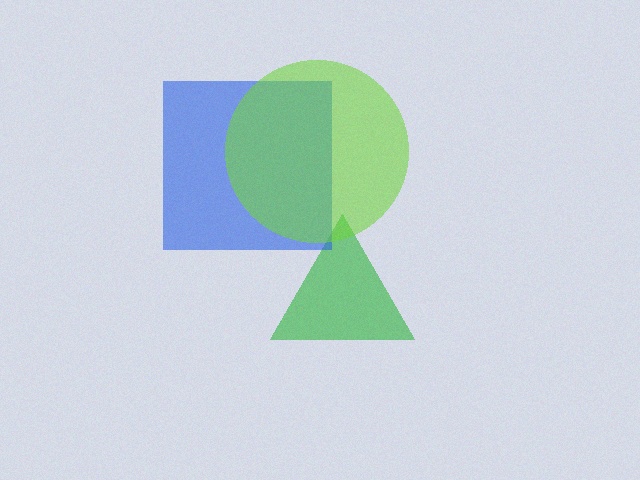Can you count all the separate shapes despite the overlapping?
Yes, there are 3 separate shapes.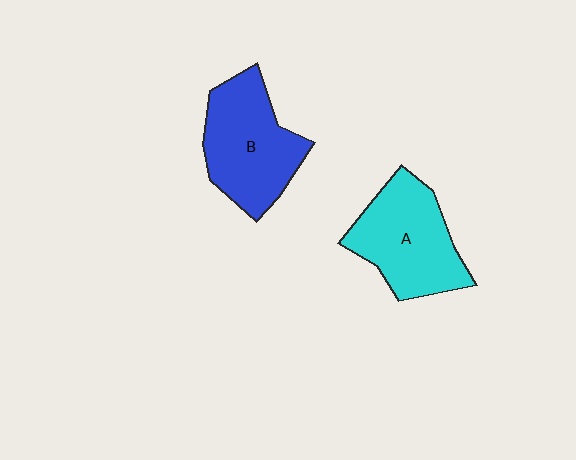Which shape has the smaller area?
Shape A (cyan).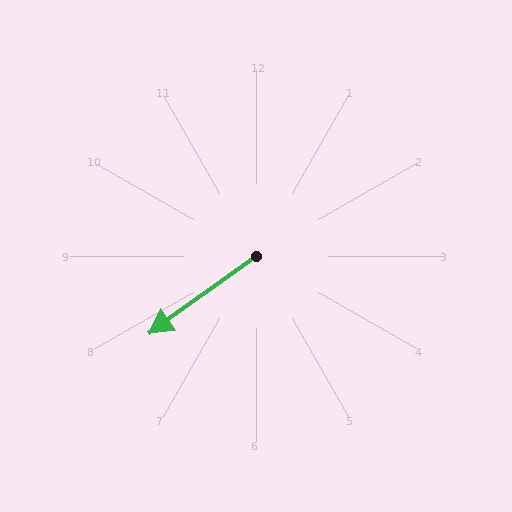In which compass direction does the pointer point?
Southwest.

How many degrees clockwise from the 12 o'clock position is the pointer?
Approximately 234 degrees.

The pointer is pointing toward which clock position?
Roughly 8 o'clock.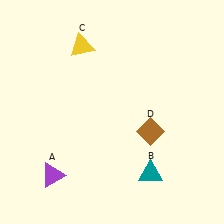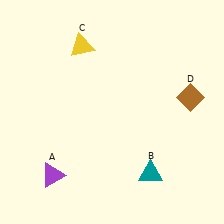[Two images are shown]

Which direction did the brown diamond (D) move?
The brown diamond (D) moved right.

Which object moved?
The brown diamond (D) moved right.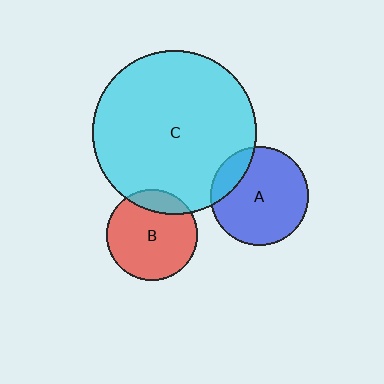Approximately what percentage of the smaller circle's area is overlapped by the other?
Approximately 15%.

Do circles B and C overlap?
Yes.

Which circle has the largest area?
Circle C (cyan).